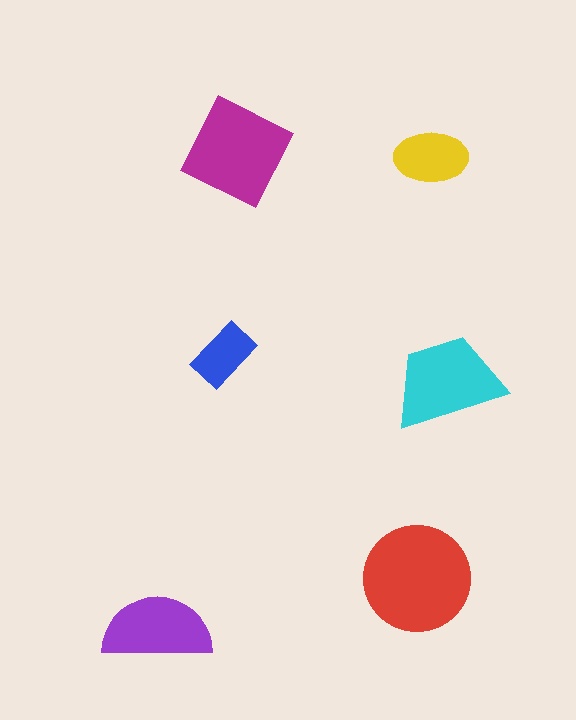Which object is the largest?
The red circle.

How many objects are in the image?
There are 6 objects in the image.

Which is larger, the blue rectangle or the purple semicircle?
The purple semicircle.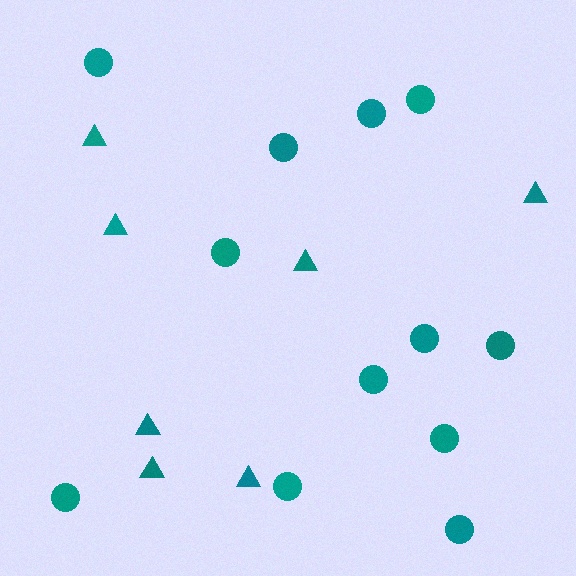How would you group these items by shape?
There are 2 groups: one group of triangles (7) and one group of circles (12).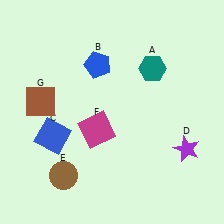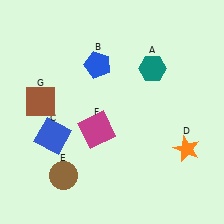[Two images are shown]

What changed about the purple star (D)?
In Image 1, D is purple. In Image 2, it changed to orange.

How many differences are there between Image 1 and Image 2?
There is 1 difference between the two images.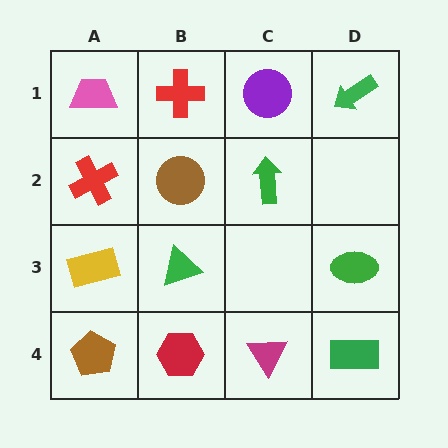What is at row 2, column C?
A green arrow.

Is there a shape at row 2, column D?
No, that cell is empty.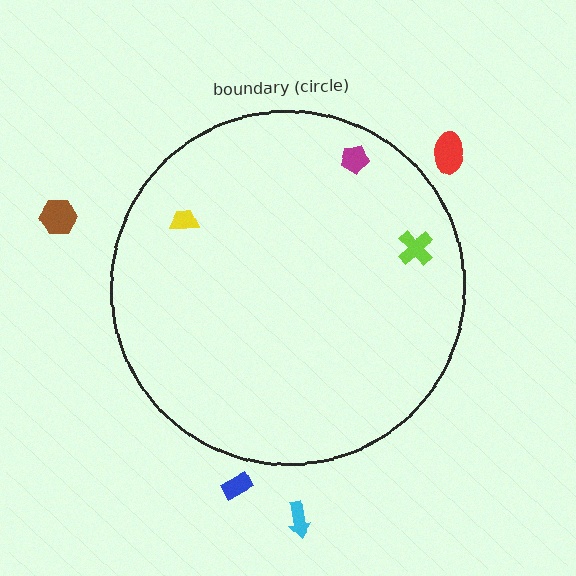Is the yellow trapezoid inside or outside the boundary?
Inside.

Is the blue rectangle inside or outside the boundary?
Outside.